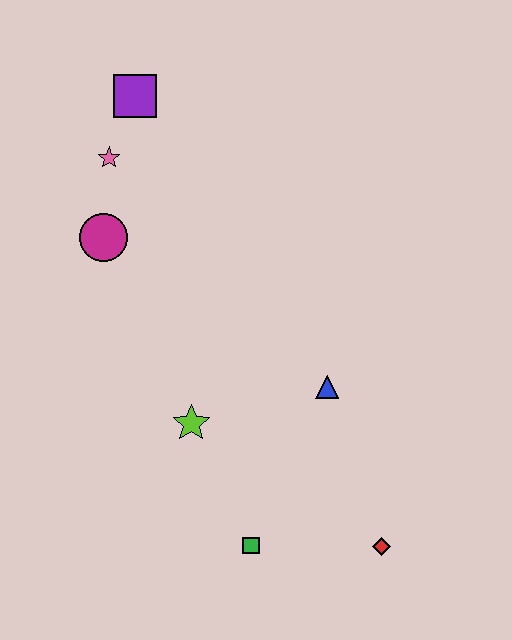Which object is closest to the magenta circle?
The pink star is closest to the magenta circle.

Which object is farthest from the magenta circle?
The red diamond is farthest from the magenta circle.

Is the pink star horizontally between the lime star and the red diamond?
No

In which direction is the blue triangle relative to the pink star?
The blue triangle is below the pink star.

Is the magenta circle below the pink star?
Yes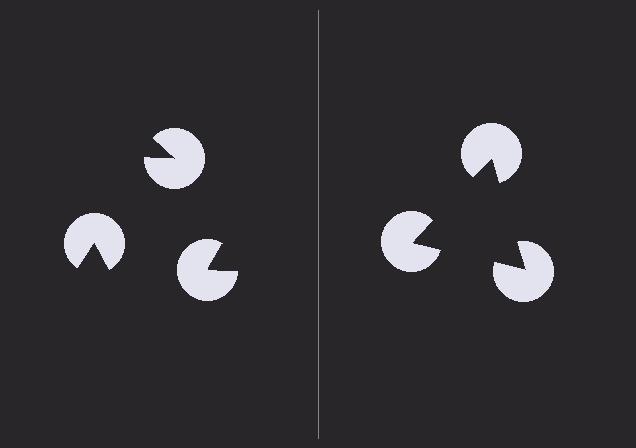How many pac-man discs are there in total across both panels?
6 — 3 on each side.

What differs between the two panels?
The pac-man discs are positioned identically on both sides; only the wedge orientations differ. On the right they align to a triangle; on the left they are misaligned.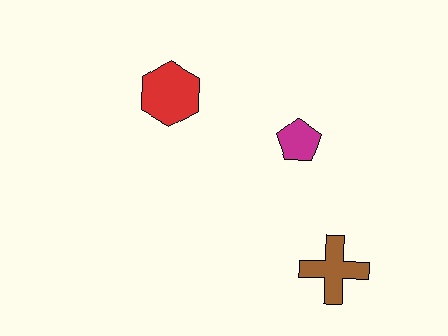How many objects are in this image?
There are 3 objects.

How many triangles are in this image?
There are no triangles.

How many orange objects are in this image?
There are no orange objects.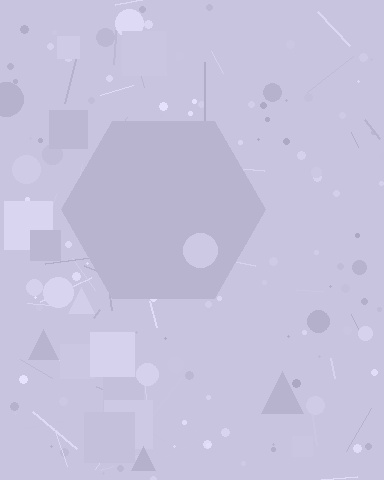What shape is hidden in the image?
A hexagon is hidden in the image.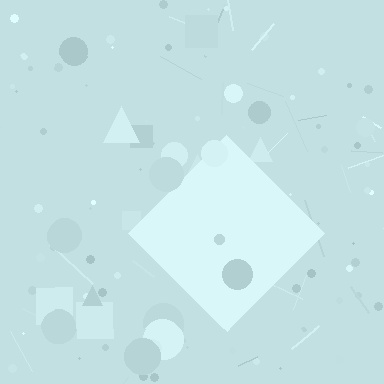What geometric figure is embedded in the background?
A diamond is embedded in the background.